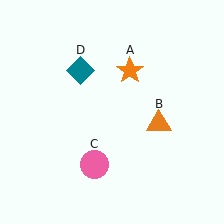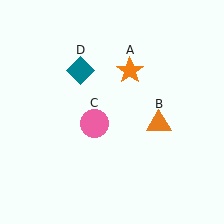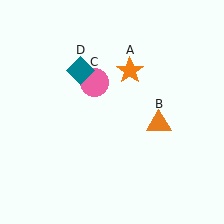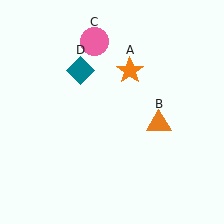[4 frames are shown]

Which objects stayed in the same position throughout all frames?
Orange star (object A) and orange triangle (object B) and teal diamond (object D) remained stationary.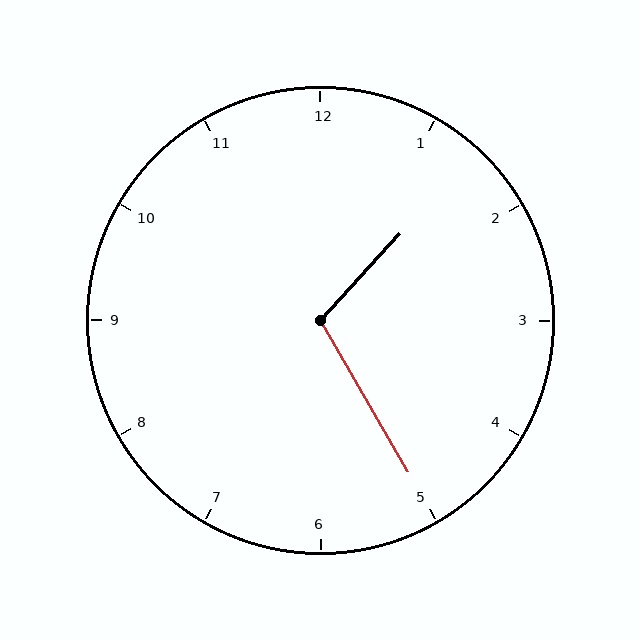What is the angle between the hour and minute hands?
Approximately 108 degrees.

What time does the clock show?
1:25.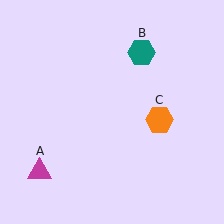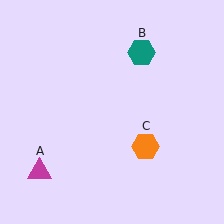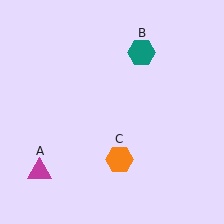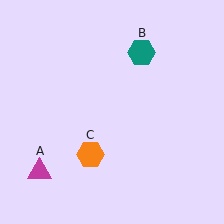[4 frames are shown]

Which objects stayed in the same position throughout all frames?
Magenta triangle (object A) and teal hexagon (object B) remained stationary.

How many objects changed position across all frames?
1 object changed position: orange hexagon (object C).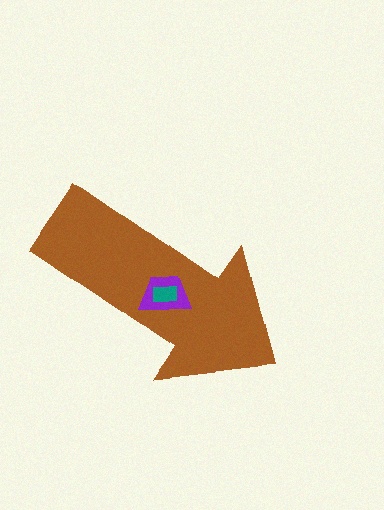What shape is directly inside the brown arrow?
The purple trapezoid.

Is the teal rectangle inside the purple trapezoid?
Yes.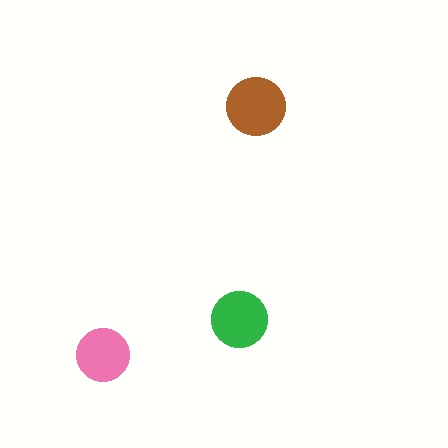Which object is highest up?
The brown circle is topmost.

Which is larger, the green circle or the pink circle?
The green one.